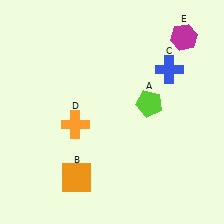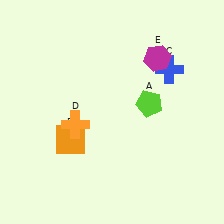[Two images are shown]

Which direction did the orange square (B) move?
The orange square (B) moved up.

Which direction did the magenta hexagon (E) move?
The magenta hexagon (E) moved left.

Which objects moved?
The objects that moved are: the orange square (B), the magenta hexagon (E).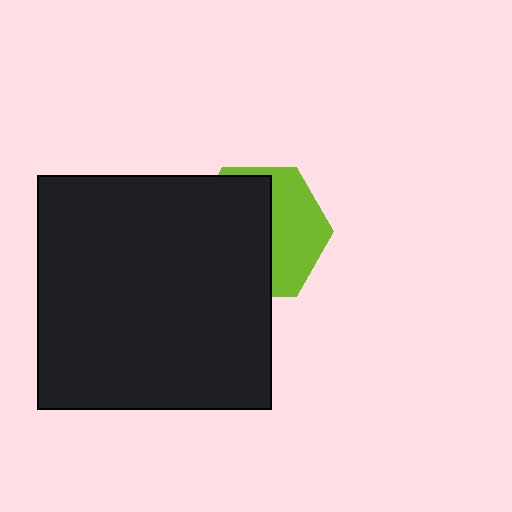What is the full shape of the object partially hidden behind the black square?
The partially hidden object is a lime hexagon.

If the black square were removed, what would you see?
You would see the complete lime hexagon.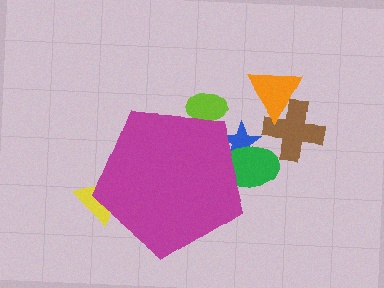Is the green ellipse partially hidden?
Yes, the green ellipse is partially hidden behind the magenta pentagon.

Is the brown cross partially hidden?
No, the brown cross is fully visible.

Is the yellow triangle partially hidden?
Yes, the yellow triangle is partially hidden behind the magenta pentagon.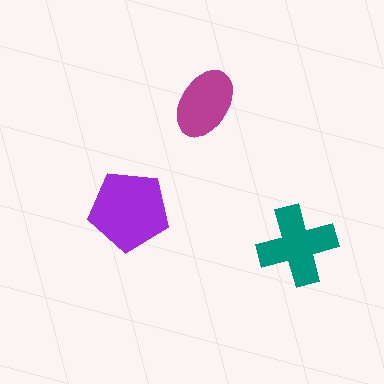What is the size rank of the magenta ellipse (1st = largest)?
3rd.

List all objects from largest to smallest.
The purple pentagon, the teal cross, the magenta ellipse.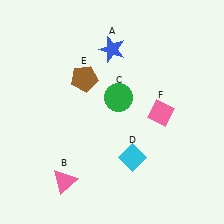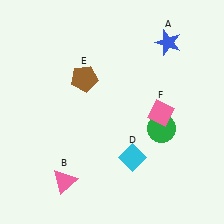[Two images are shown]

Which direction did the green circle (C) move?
The green circle (C) moved right.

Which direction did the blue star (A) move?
The blue star (A) moved right.